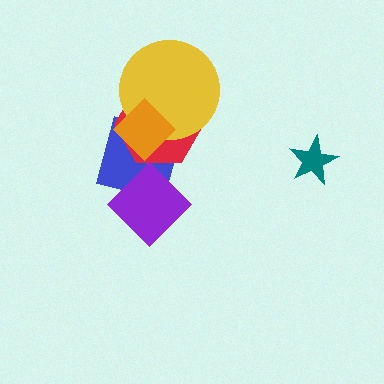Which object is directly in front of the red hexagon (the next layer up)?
The yellow circle is directly in front of the red hexagon.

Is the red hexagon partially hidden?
Yes, it is partially covered by another shape.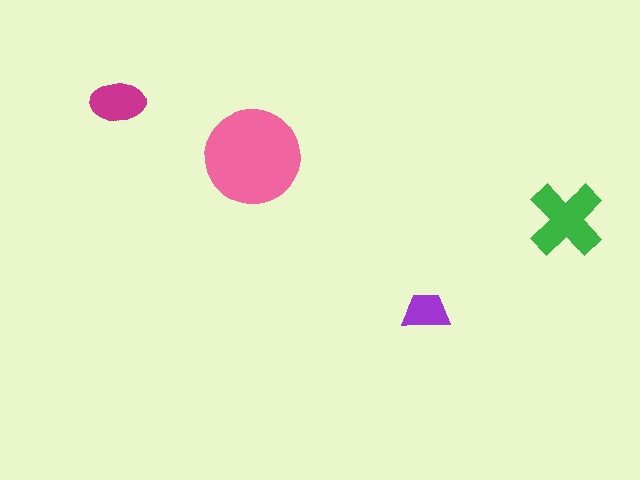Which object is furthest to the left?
The magenta ellipse is leftmost.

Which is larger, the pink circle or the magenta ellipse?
The pink circle.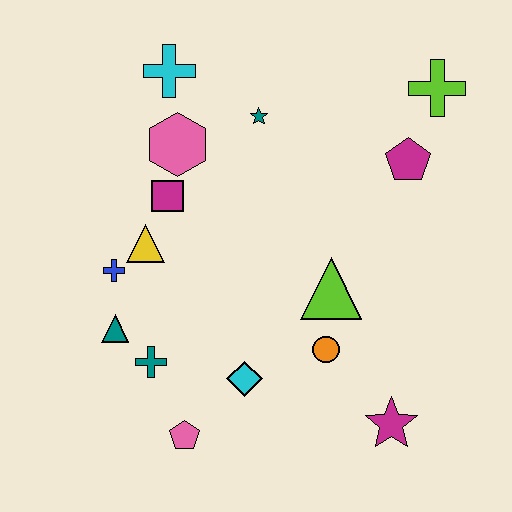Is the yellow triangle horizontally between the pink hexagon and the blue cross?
Yes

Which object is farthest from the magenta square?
The magenta star is farthest from the magenta square.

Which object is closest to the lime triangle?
The orange circle is closest to the lime triangle.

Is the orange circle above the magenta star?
Yes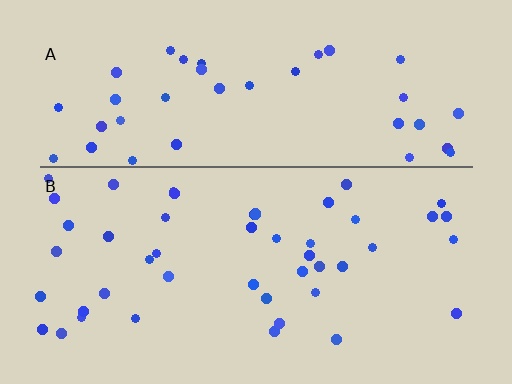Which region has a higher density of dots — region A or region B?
B (the bottom).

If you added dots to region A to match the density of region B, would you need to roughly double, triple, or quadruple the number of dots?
Approximately double.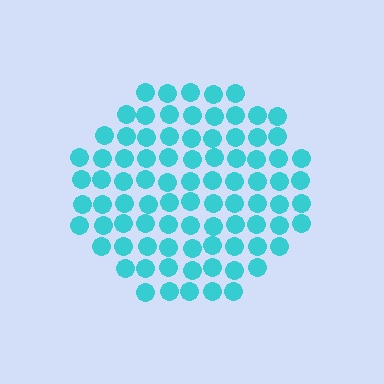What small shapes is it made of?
It is made of small circles.